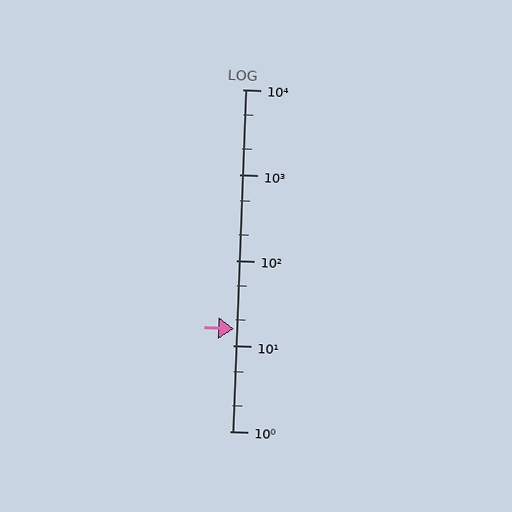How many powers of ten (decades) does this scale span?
The scale spans 4 decades, from 1 to 10000.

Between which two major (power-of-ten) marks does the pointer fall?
The pointer is between 10 and 100.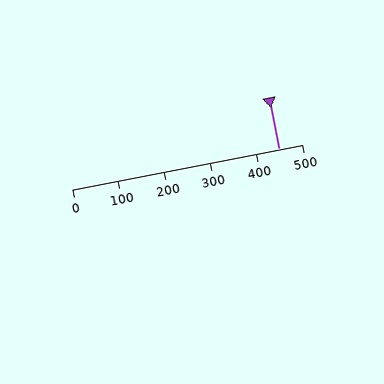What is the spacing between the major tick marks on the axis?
The major ticks are spaced 100 apart.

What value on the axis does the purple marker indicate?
The marker indicates approximately 450.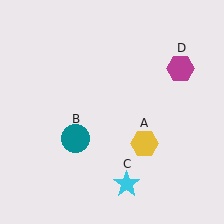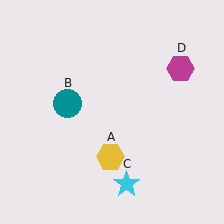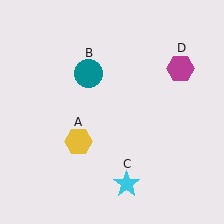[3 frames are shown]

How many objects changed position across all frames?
2 objects changed position: yellow hexagon (object A), teal circle (object B).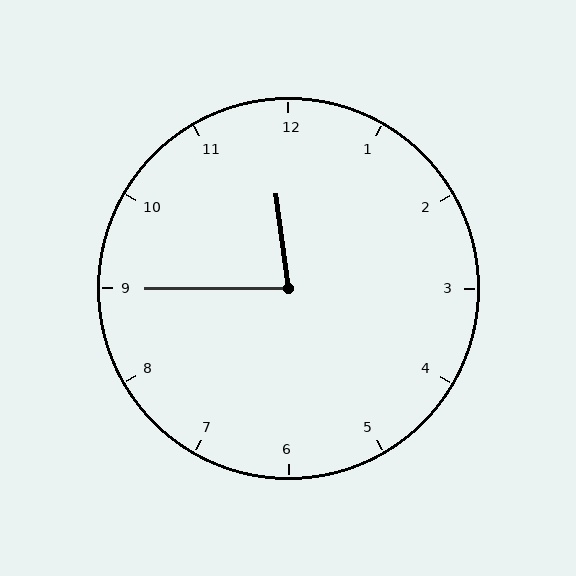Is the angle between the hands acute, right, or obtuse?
It is acute.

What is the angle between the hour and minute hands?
Approximately 82 degrees.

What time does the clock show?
11:45.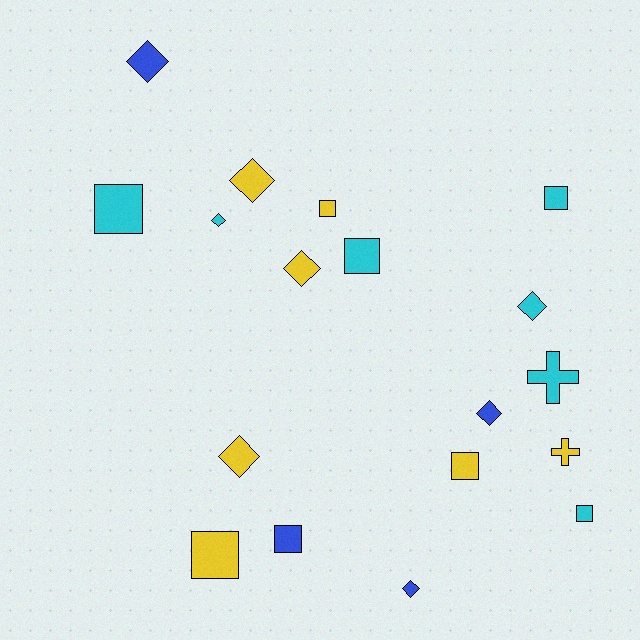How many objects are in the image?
There are 18 objects.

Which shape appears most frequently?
Square, with 8 objects.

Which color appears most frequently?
Yellow, with 7 objects.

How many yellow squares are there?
There are 3 yellow squares.